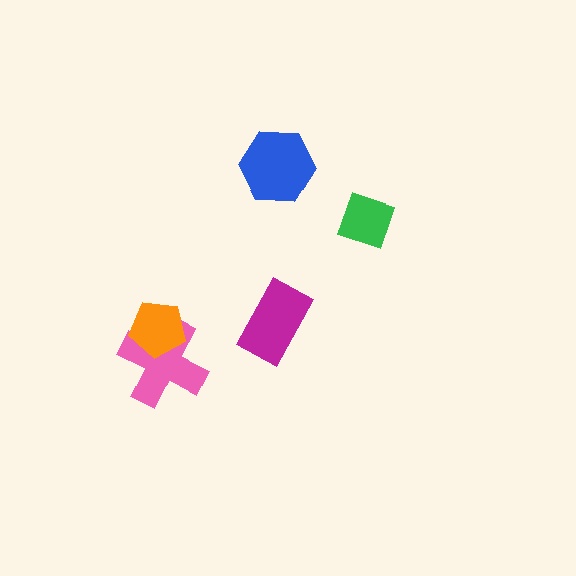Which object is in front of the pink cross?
The orange pentagon is in front of the pink cross.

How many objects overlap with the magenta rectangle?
0 objects overlap with the magenta rectangle.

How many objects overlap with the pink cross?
1 object overlaps with the pink cross.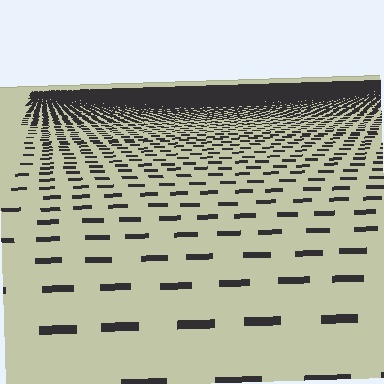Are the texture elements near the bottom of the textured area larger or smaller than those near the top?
Larger. Near the bottom, elements are closer to the viewer and appear at a bigger on-screen size.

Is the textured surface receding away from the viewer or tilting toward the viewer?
The surface is receding away from the viewer. Texture elements get smaller and denser toward the top.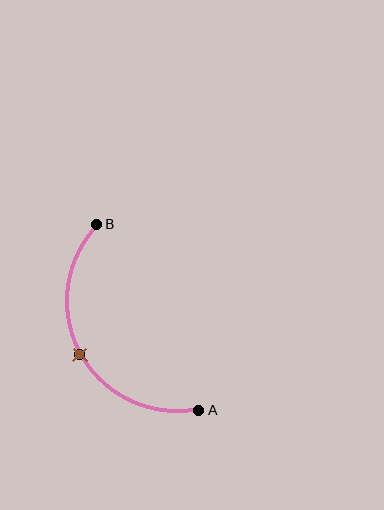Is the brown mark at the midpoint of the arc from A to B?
Yes. The brown mark lies on the arc at equal arc-length from both A and B — it is the arc midpoint.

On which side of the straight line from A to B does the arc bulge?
The arc bulges to the left of the straight line connecting A and B.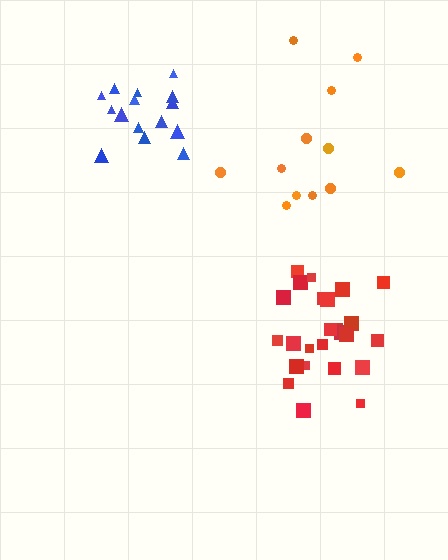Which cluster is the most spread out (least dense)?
Orange.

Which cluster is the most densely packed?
Blue.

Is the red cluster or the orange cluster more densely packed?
Red.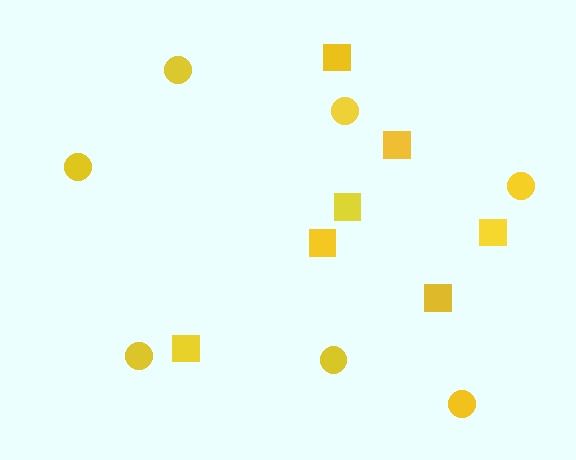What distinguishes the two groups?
There are 2 groups: one group of squares (7) and one group of circles (7).